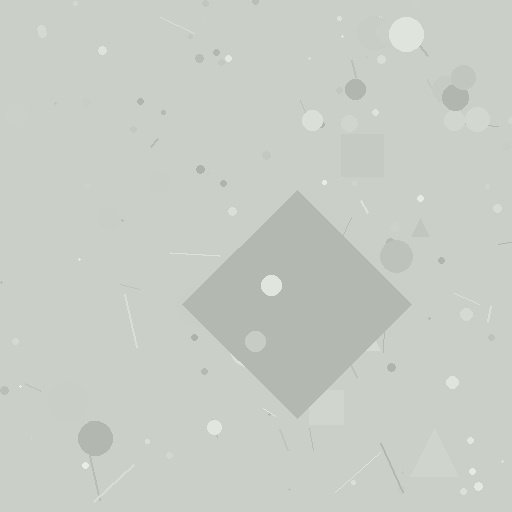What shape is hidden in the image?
A diamond is hidden in the image.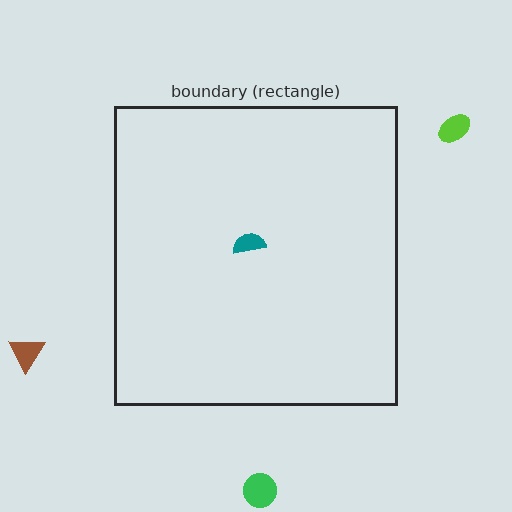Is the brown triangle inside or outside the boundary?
Outside.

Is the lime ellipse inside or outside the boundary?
Outside.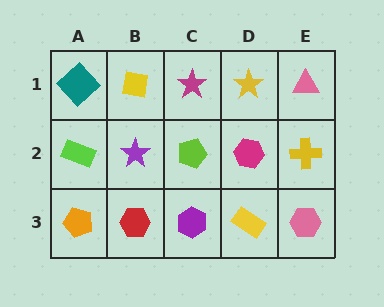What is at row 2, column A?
A lime rectangle.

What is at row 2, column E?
A yellow cross.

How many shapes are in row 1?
5 shapes.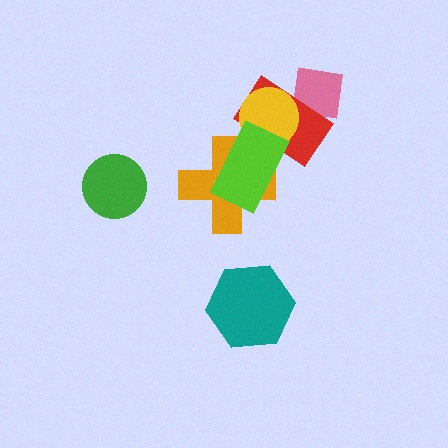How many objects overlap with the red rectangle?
3 objects overlap with the red rectangle.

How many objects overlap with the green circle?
0 objects overlap with the green circle.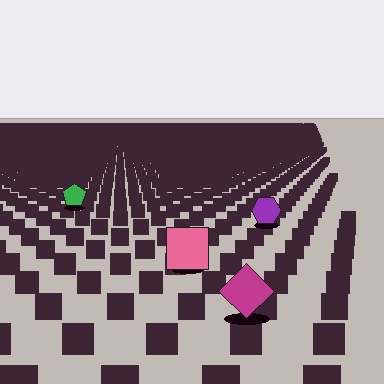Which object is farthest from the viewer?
The green pentagon is farthest from the viewer. It appears smaller and the ground texture around it is denser.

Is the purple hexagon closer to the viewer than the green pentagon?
Yes. The purple hexagon is closer — you can tell from the texture gradient: the ground texture is coarser near it.